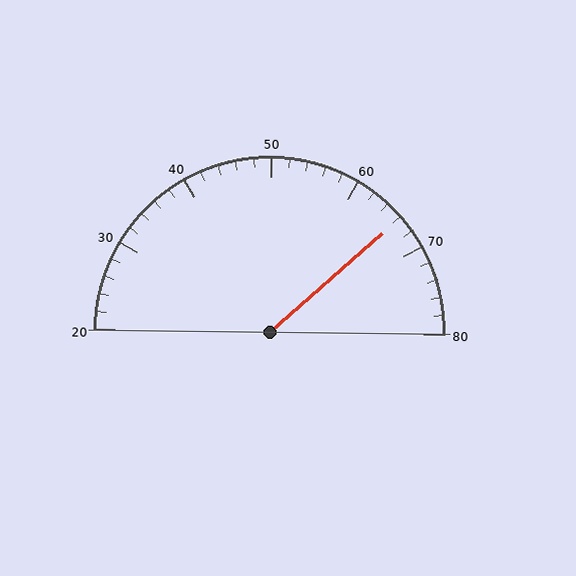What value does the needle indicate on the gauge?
The needle indicates approximately 66.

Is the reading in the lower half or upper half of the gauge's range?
The reading is in the upper half of the range (20 to 80).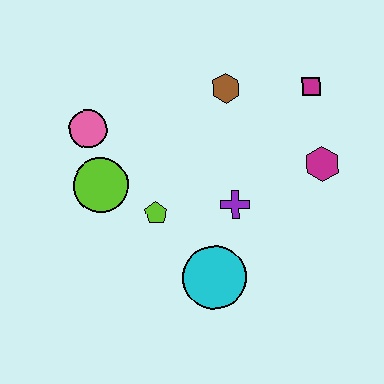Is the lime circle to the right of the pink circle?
Yes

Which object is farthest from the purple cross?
The pink circle is farthest from the purple cross.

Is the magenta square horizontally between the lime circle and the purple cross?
No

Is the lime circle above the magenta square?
No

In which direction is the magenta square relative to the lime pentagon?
The magenta square is to the right of the lime pentagon.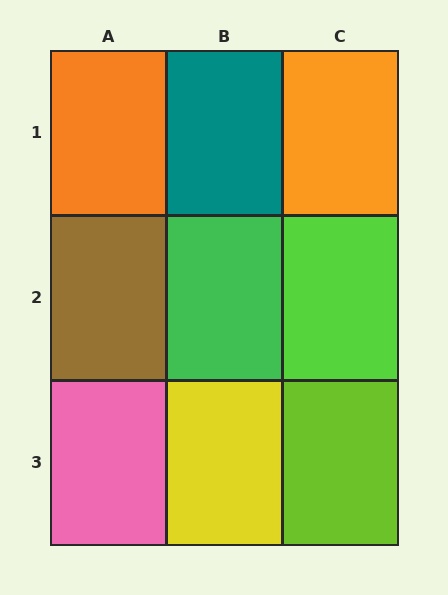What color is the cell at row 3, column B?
Yellow.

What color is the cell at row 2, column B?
Green.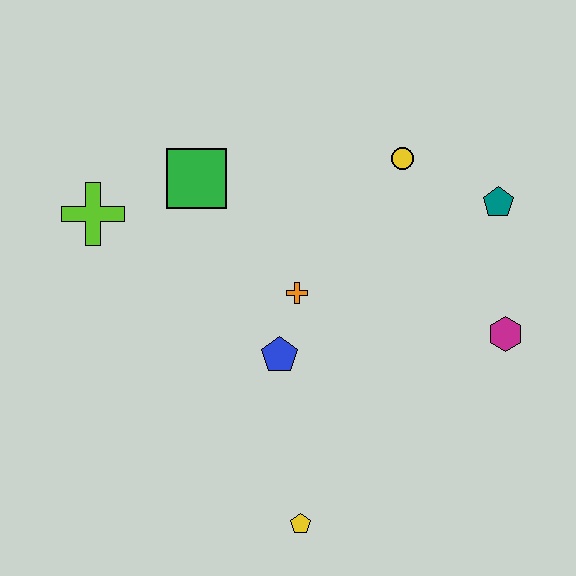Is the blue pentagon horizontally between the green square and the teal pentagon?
Yes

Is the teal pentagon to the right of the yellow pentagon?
Yes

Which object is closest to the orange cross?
The blue pentagon is closest to the orange cross.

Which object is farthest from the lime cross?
The magenta hexagon is farthest from the lime cross.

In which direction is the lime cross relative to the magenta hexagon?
The lime cross is to the left of the magenta hexagon.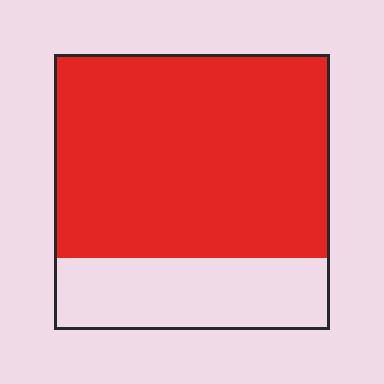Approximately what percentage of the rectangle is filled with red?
Approximately 75%.